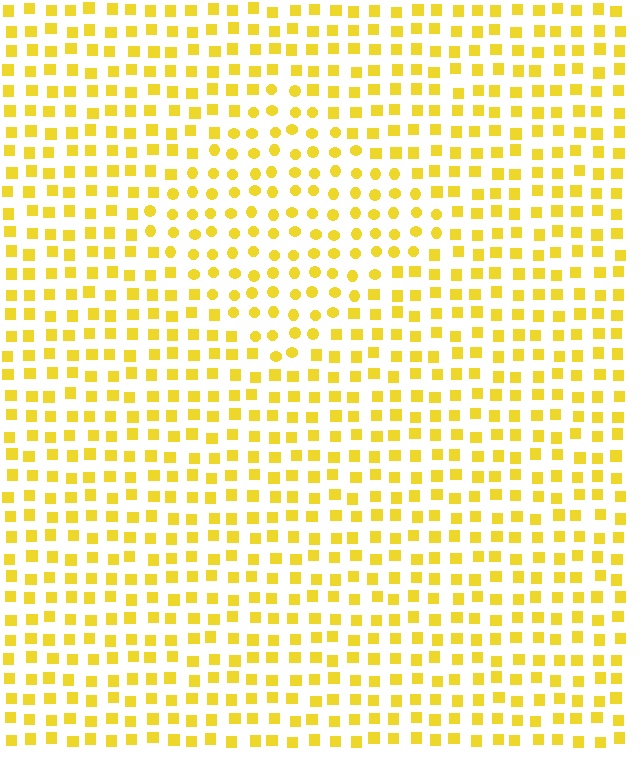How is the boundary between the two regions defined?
The boundary is defined by a change in element shape: circles inside vs. squares outside. All elements share the same color and spacing.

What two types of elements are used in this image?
The image uses circles inside the diamond region and squares outside it.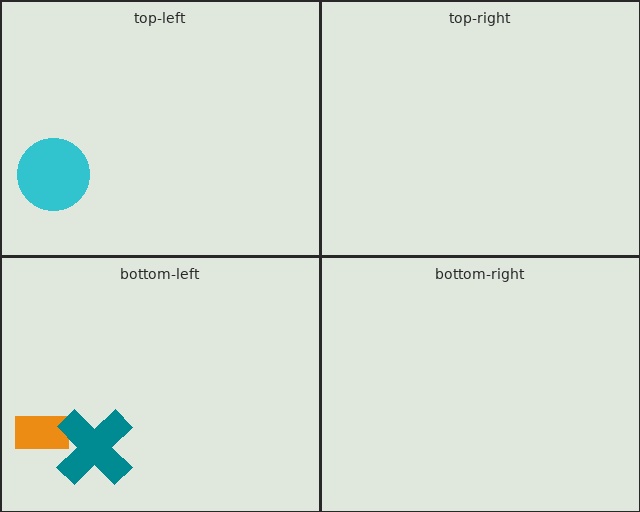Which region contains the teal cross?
The bottom-left region.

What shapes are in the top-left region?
The cyan circle.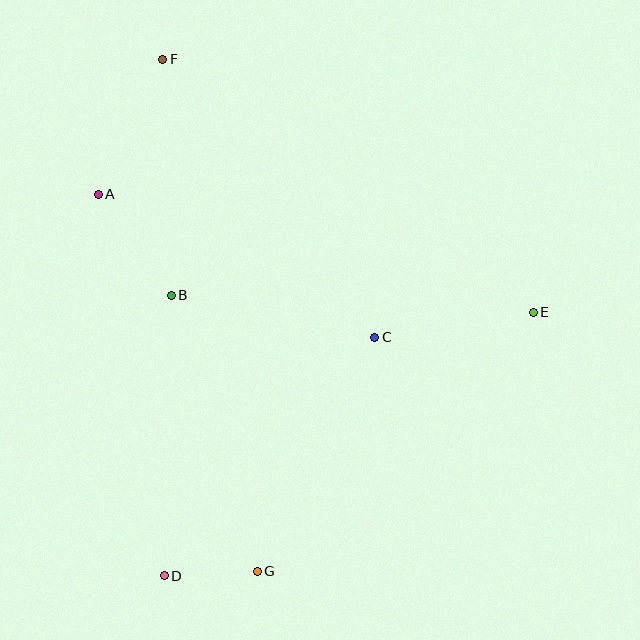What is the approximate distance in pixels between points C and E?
The distance between C and E is approximately 161 pixels.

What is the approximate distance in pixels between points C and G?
The distance between C and G is approximately 262 pixels.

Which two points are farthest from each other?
Points F and G are farthest from each other.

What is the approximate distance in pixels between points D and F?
The distance between D and F is approximately 517 pixels.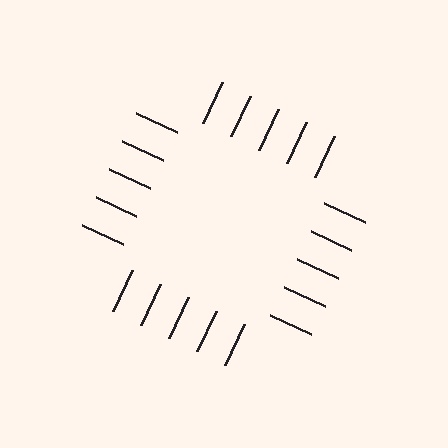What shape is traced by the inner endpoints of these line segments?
An illusory square — the line segments terminate on its edges but no continuous stroke is drawn.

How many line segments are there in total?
20 — 5 along each of the 4 edges.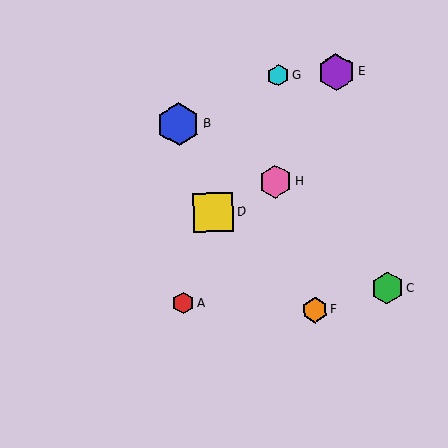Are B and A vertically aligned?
Yes, both are at x≈178.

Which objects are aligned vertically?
Objects A, B are aligned vertically.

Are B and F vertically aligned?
No, B is at x≈178 and F is at x≈315.